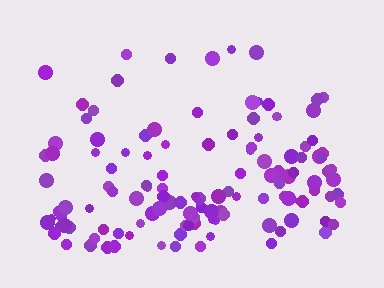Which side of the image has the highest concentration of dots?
The bottom.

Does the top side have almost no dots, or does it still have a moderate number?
Still a moderate number, just noticeably fewer than the bottom.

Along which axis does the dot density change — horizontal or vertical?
Vertical.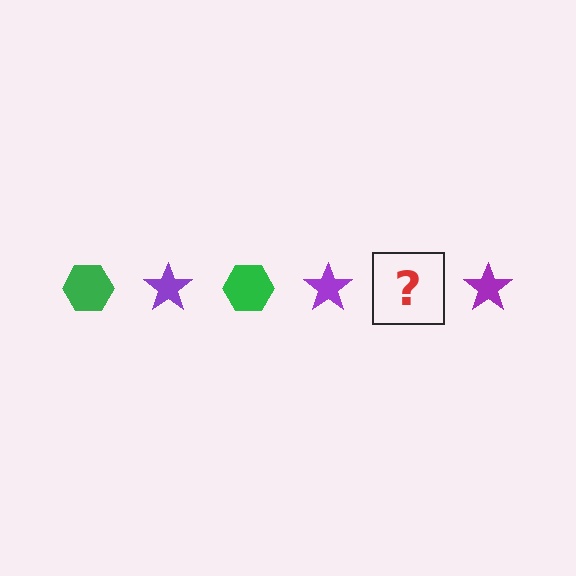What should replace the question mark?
The question mark should be replaced with a green hexagon.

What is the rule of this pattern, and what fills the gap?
The rule is that the pattern alternates between green hexagon and purple star. The gap should be filled with a green hexagon.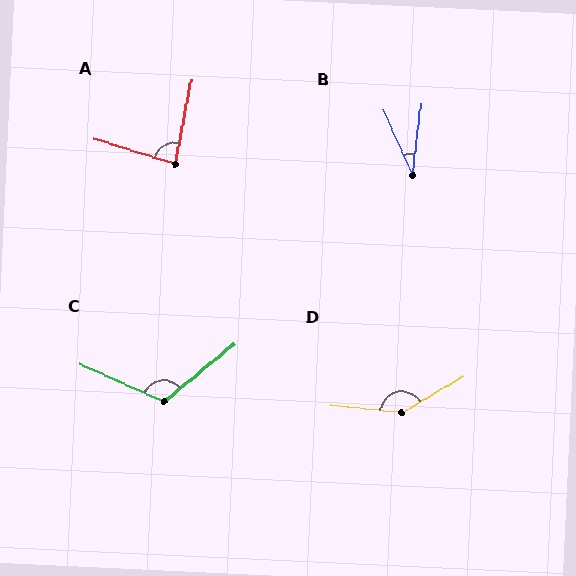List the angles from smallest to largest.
B (31°), A (83°), C (117°), D (144°).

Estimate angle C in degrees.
Approximately 117 degrees.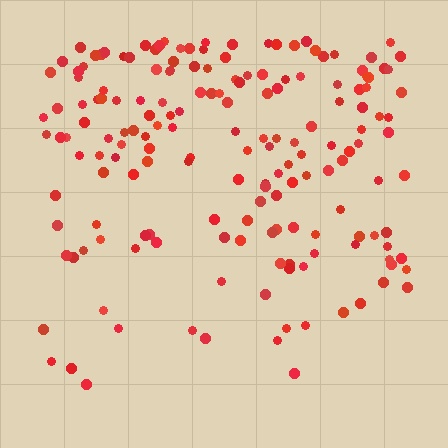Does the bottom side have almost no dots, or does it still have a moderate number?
Still a moderate number, just noticeably fewer than the top.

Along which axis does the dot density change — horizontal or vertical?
Vertical.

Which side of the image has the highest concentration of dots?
The top.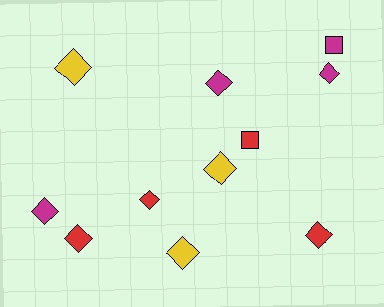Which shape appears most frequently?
Diamond, with 9 objects.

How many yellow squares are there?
There are no yellow squares.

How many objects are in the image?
There are 11 objects.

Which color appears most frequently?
Red, with 4 objects.